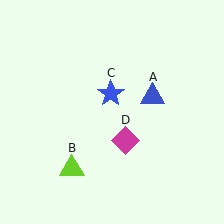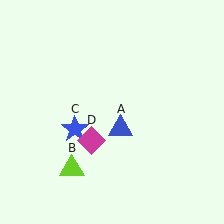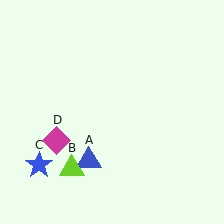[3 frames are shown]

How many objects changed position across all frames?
3 objects changed position: blue triangle (object A), blue star (object C), magenta diamond (object D).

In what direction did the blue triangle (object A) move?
The blue triangle (object A) moved down and to the left.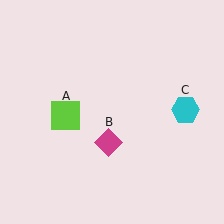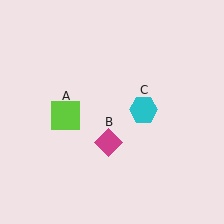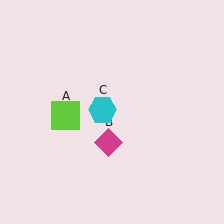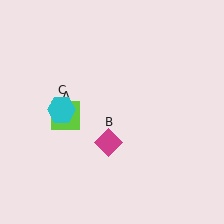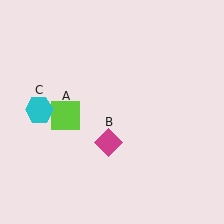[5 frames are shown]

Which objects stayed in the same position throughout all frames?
Lime square (object A) and magenta diamond (object B) remained stationary.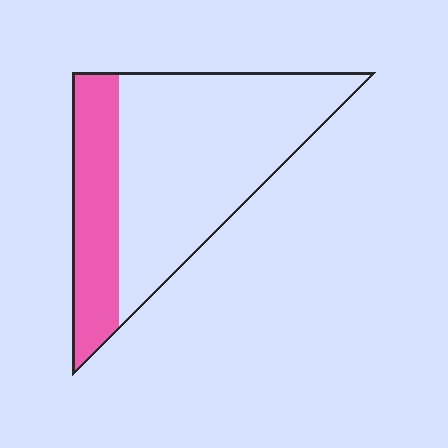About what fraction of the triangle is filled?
About one quarter (1/4).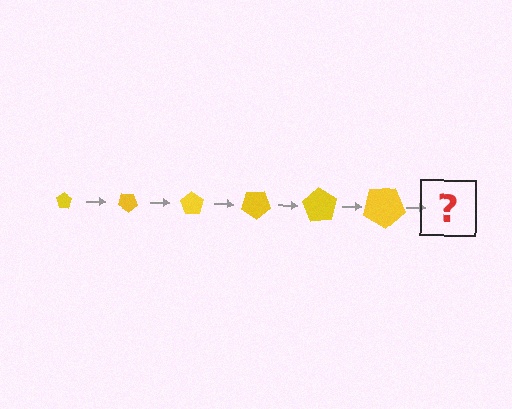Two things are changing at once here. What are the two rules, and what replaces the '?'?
The two rules are that the pentagon grows larger each step and it rotates 35 degrees each step. The '?' should be a pentagon, larger than the previous one and rotated 210 degrees from the start.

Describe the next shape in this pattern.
It should be a pentagon, larger than the previous one and rotated 210 degrees from the start.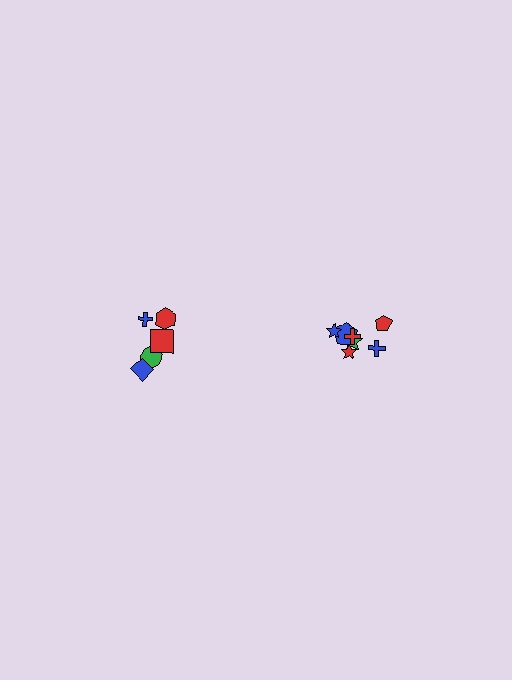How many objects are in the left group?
There are 5 objects.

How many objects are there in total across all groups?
There are 12 objects.